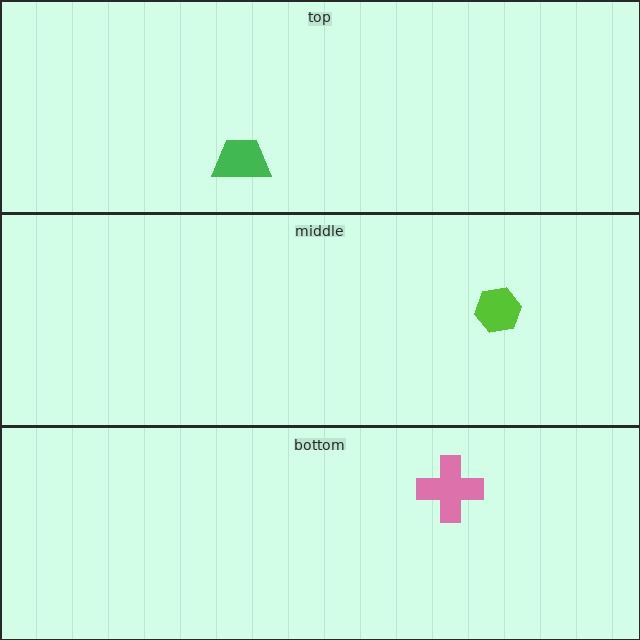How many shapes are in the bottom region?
1.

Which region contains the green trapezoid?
The top region.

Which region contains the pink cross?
The bottom region.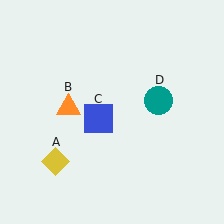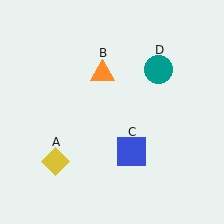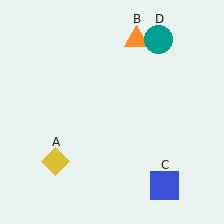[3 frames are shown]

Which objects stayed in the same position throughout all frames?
Yellow diamond (object A) remained stationary.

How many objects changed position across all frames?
3 objects changed position: orange triangle (object B), blue square (object C), teal circle (object D).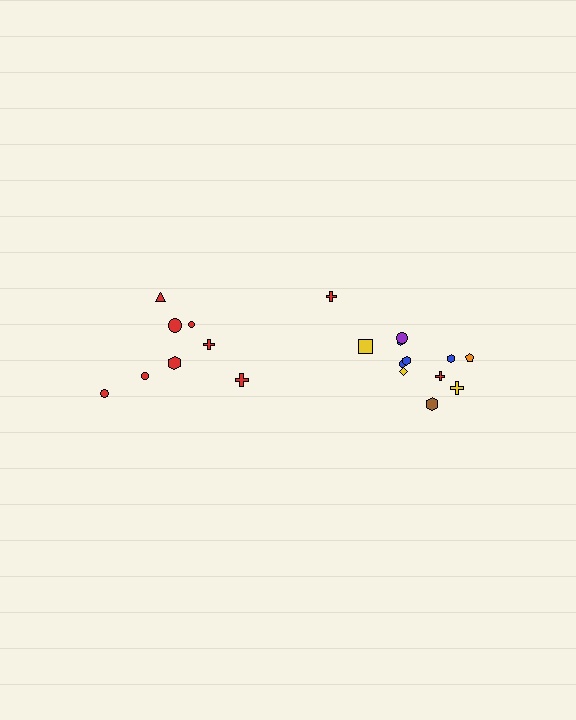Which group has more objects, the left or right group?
The right group.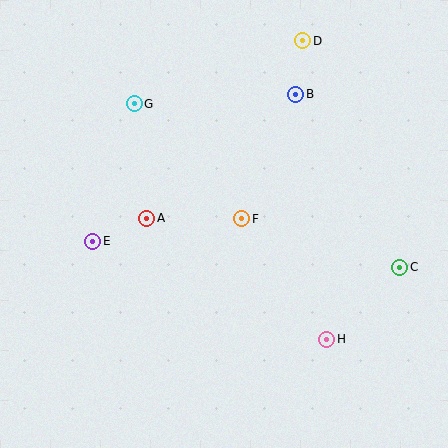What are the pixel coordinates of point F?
Point F is at (242, 219).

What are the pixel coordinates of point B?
Point B is at (296, 94).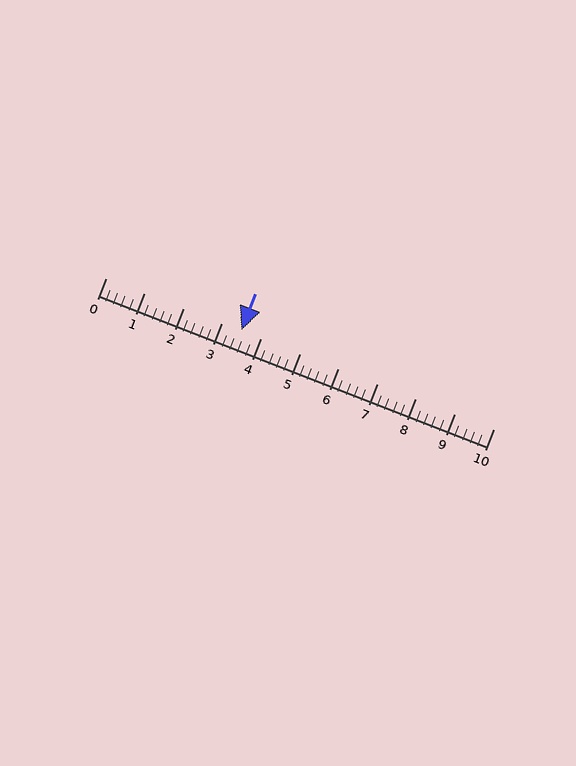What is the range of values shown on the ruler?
The ruler shows values from 0 to 10.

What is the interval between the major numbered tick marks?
The major tick marks are spaced 1 units apart.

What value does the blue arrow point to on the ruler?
The blue arrow points to approximately 3.5.